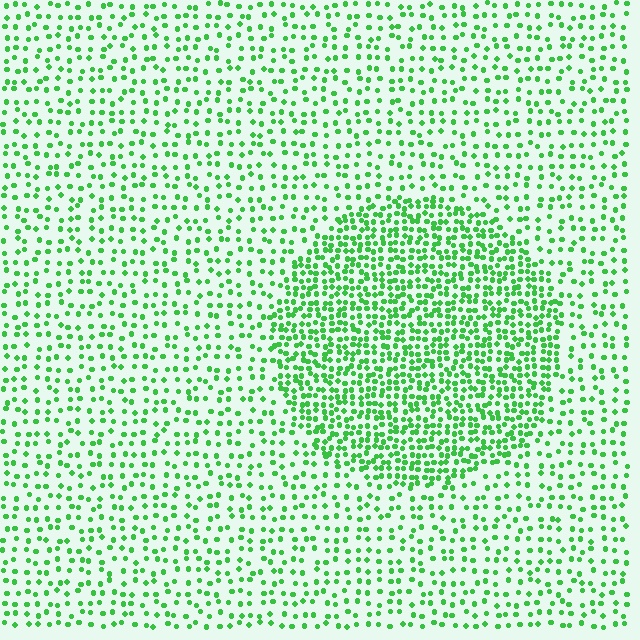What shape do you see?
I see a circle.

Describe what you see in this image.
The image contains small green elements arranged at two different densities. A circle-shaped region is visible where the elements are more densely packed than the surrounding area.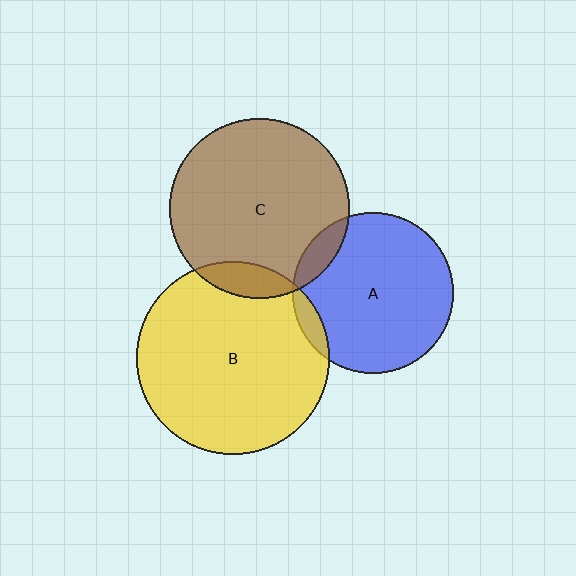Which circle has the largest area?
Circle B (yellow).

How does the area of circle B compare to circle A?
Approximately 1.4 times.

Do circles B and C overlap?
Yes.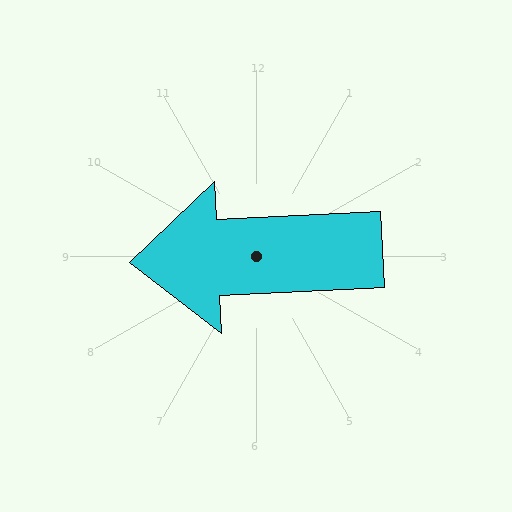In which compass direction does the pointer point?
West.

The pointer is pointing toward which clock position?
Roughly 9 o'clock.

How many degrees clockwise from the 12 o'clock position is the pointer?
Approximately 267 degrees.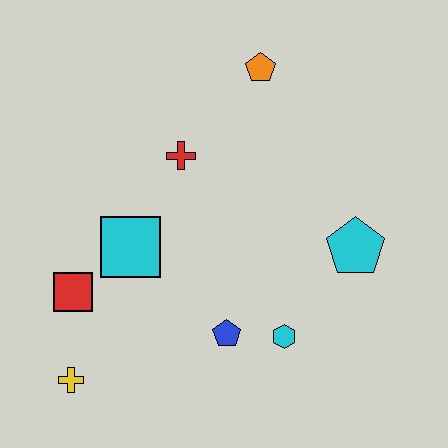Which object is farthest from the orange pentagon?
The yellow cross is farthest from the orange pentagon.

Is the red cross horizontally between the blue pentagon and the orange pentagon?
No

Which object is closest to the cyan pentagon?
The cyan hexagon is closest to the cyan pentagon.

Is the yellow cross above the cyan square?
No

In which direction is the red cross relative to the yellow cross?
The red cross is above the yellow cross.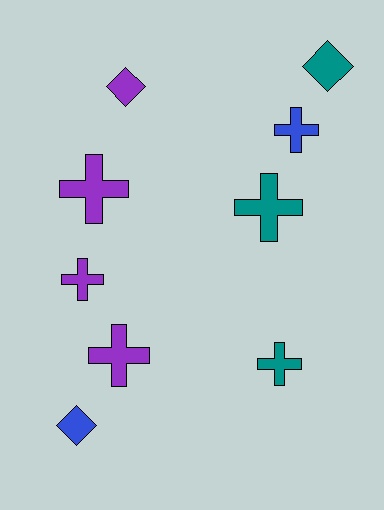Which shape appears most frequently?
Cross, with 6 objects.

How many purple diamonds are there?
There is 1 purple diamond.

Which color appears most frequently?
Purple, with 4 objects.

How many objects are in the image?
There are 9 objects.